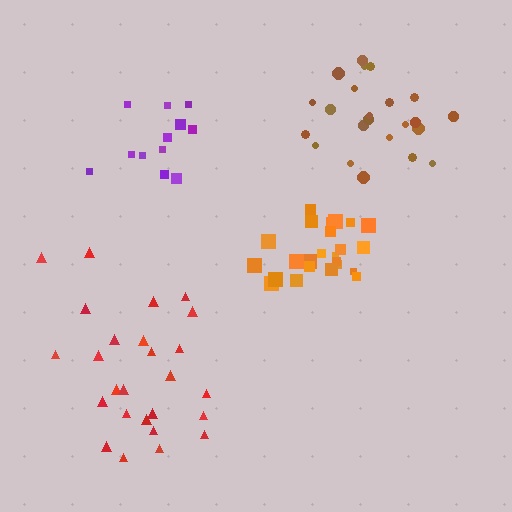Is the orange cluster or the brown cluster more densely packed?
Orange.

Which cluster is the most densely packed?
Orange.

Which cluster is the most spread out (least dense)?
Brown.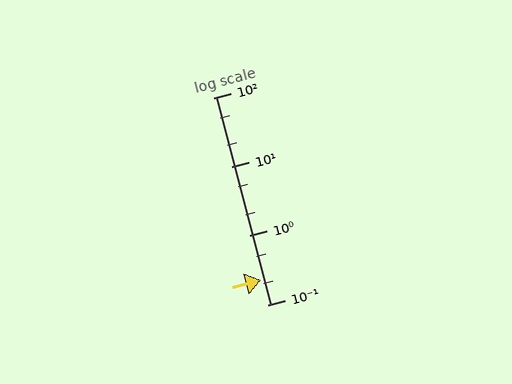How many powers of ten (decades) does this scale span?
The scale spans 3 decades, from 0.1 to 100.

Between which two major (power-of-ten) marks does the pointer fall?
The pointer is between 0.1 and 1.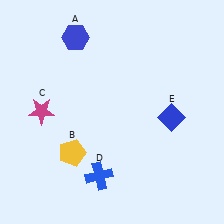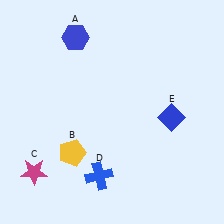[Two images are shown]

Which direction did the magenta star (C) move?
The magenta star (C) moved down.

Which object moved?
The magenta star (C) moved down.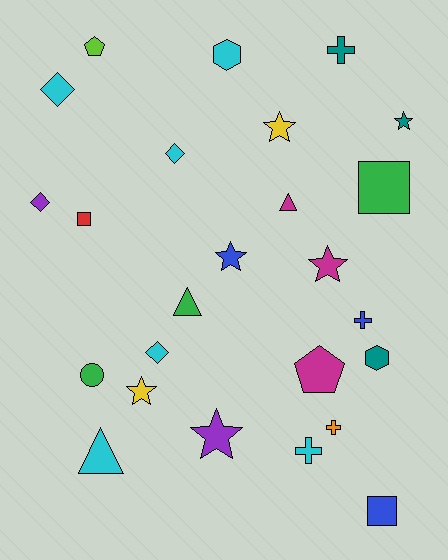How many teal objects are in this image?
There are 3 teal objects.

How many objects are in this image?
There are 25 objects.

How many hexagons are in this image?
There are 2 hexagons.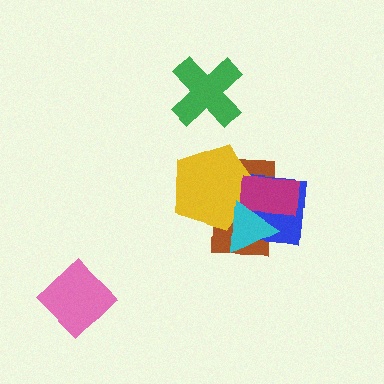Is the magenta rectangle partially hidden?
Yes, it is partially covered by another shape.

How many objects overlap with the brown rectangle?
4 objects overlap with the brown rectangle.